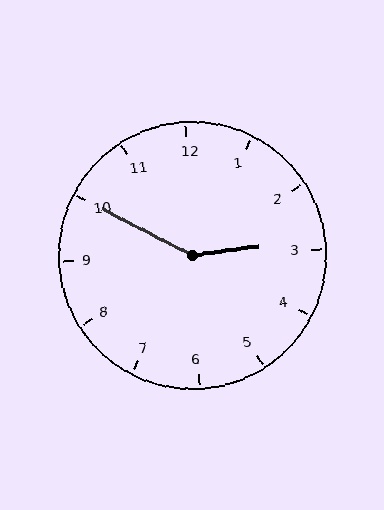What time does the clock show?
2:50.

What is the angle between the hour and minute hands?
Approximately 145 degrees.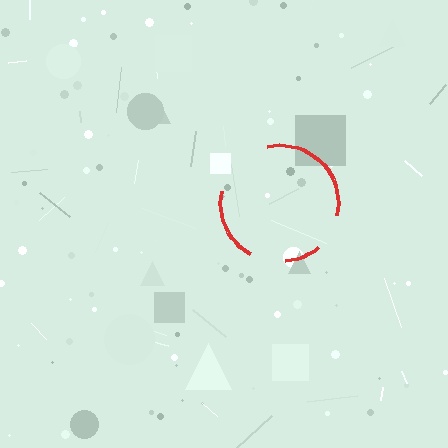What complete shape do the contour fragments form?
The contour fragments form a circle.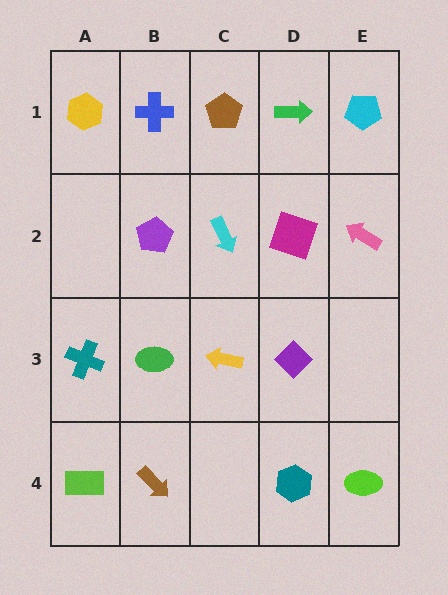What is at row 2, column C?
A cyan arrow.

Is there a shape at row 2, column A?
No, that cell is empty.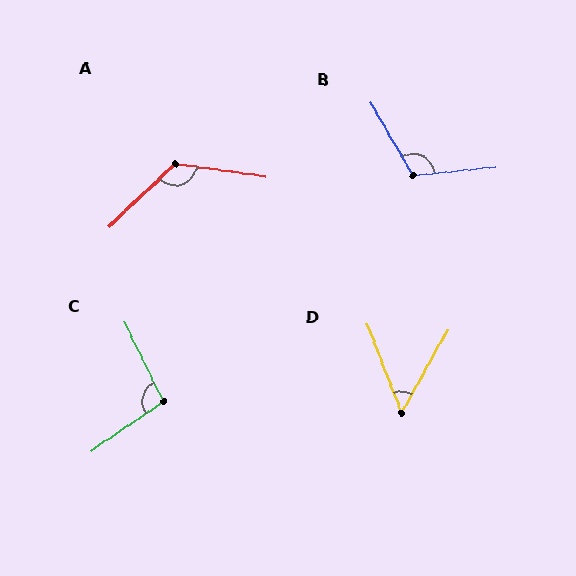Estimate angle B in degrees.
Approximately 114 degrees.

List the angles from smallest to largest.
D (50°), C (98°), B (114°), A (129°).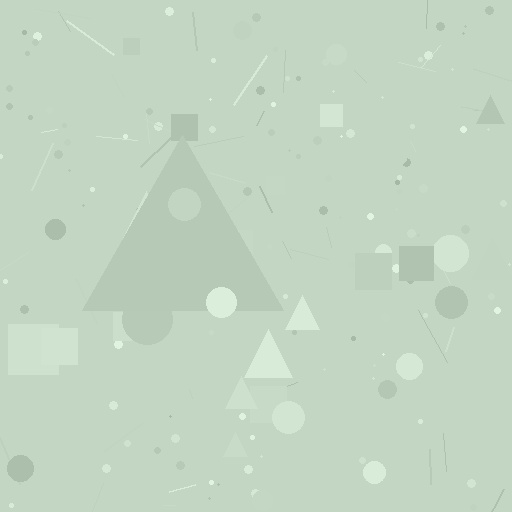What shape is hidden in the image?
A triangle is hidden in the image.